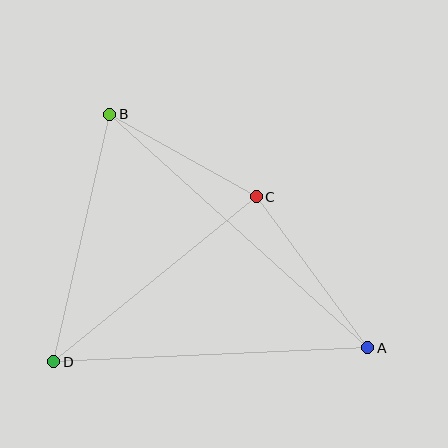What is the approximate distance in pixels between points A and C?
The distance between A and C is approximately 188 pixels.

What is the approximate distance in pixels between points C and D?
The distance between C and D is approximately 261 pixels.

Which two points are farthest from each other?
Points A and B are farthest from each other.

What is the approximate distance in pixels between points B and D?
The distance between B and D is approximately 254 pixels.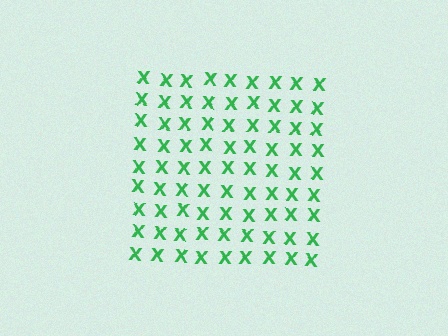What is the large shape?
The large shape is a square.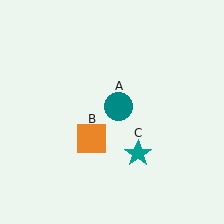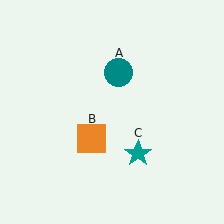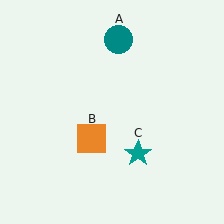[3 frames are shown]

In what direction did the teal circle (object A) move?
The teal circle (object A) moved up.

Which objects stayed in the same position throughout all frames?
Orange square (object B) and teal star (object C) remained stationary.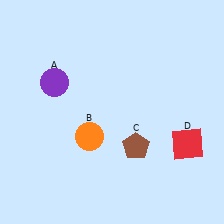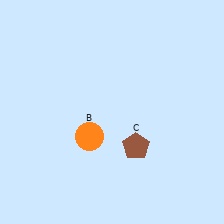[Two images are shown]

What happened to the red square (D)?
The red square (D) was removed in Image 2. It was in the bottom-right area of Image 1.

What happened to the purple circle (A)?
The purple circle (A) was removed in Image 2. It was in the top-left area of Image 1.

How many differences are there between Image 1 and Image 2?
There are 2 differences between the two images.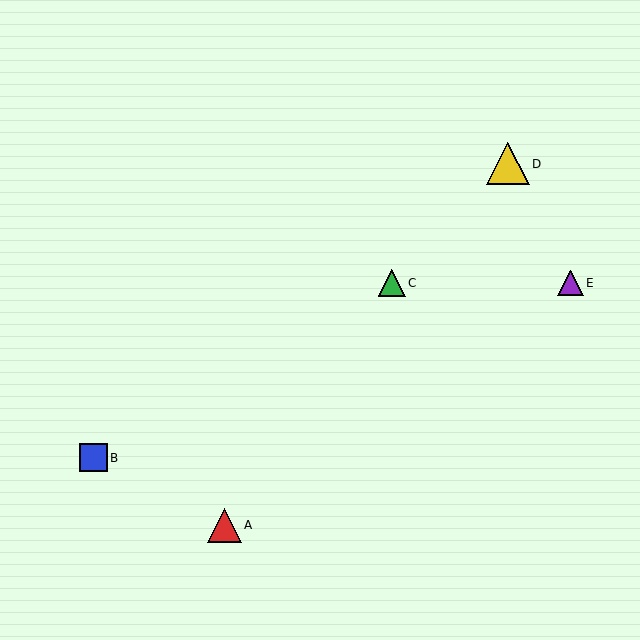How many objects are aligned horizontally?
2 objects (C, E) are aligned horizontally.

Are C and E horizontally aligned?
Yes, both are at y≈283.